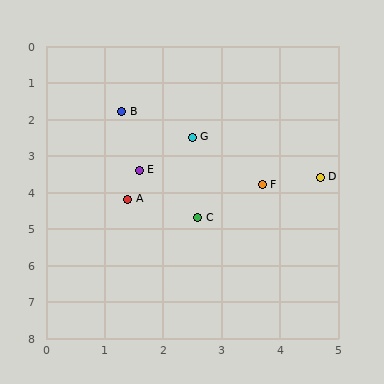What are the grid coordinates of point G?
Point G is at approximately (2.5, 2.5).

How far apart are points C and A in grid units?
Points C and A are about 1.3 grid units apart.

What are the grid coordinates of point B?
Point B is at approximately (1.3, 1.8).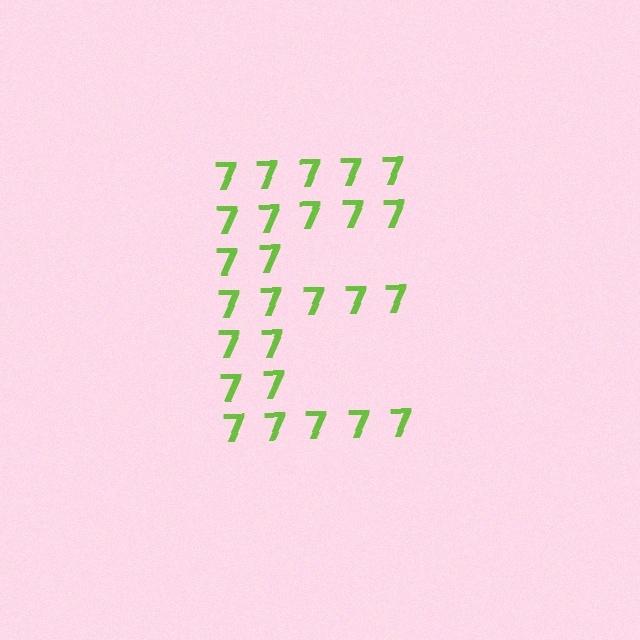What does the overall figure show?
The overall figure shows the letter E.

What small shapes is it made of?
It is made of small digit 7's.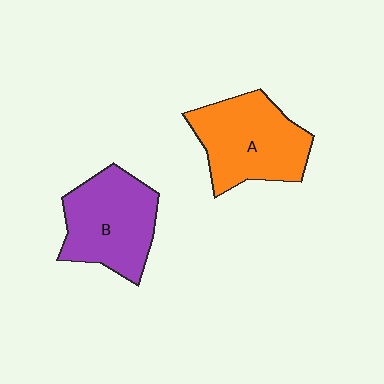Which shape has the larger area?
Shape A (orange).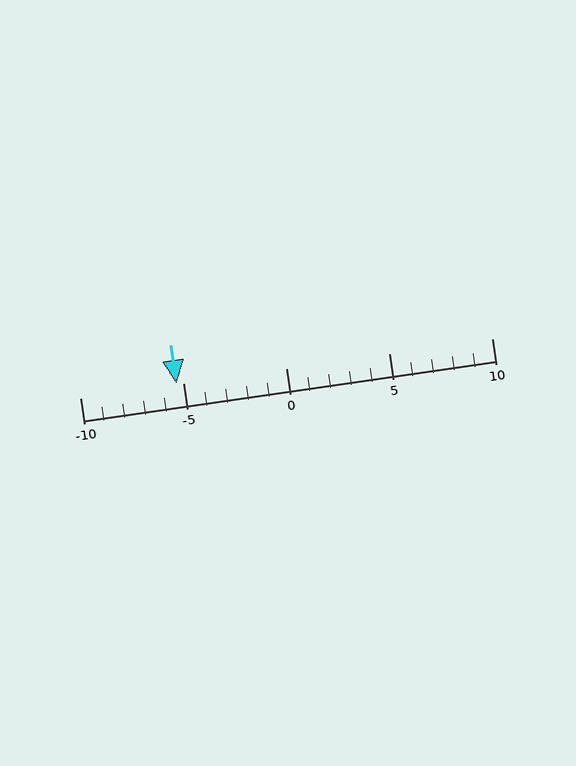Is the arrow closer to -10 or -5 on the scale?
The arrow is closer to -5.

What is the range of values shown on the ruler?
The ruler shows values from -10 to 10.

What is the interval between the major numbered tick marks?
The major tick marks are spaced 5 units apart.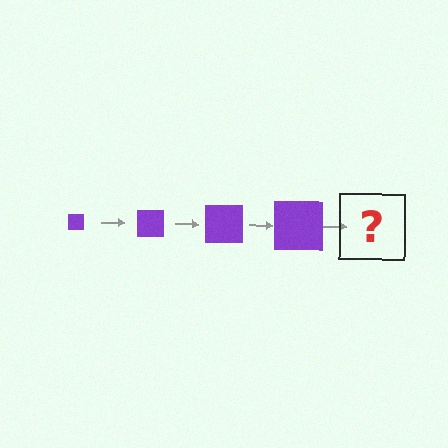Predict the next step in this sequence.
The next step is a purple square, larger than the previous one.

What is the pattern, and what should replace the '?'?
The pattern is that the square gets progressively larger each step. The '?' should be a purple square, larger than the previous one.